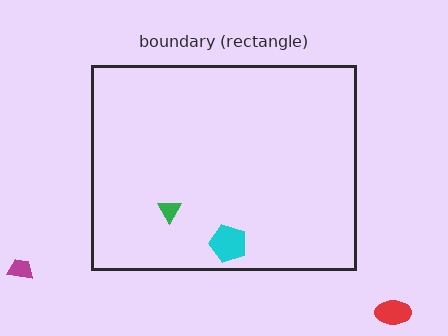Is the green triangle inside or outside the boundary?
Inside.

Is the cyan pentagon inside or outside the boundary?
Inside.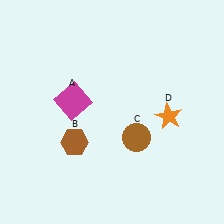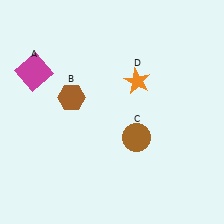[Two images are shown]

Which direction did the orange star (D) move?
The orange star (D) moved up.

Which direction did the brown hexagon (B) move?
The brown hexagon (B) moved up.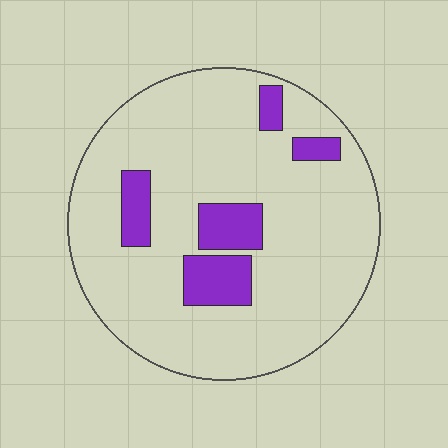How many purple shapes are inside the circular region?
5.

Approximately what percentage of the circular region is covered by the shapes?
Approximately 15%.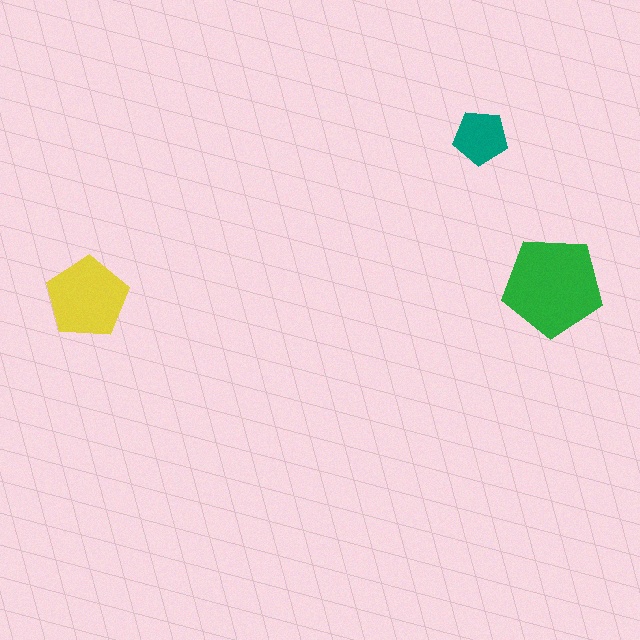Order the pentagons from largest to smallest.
the green one, the yellow one, the teal one.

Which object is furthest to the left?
The yellow pentagon is leftmost.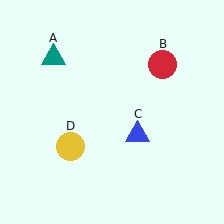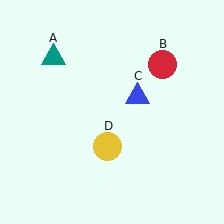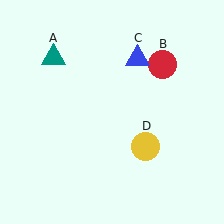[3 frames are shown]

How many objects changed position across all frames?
2 objects changed position: blue triangle (object C), yellow circle (object D).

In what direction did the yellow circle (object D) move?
The yellow circle (object D) moved right.